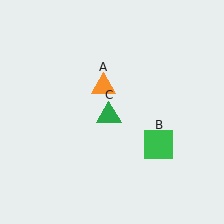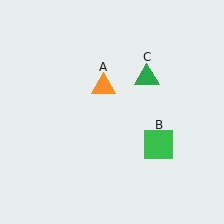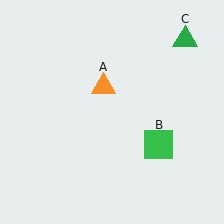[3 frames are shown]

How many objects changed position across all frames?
1 object changed position: green triangle (object C).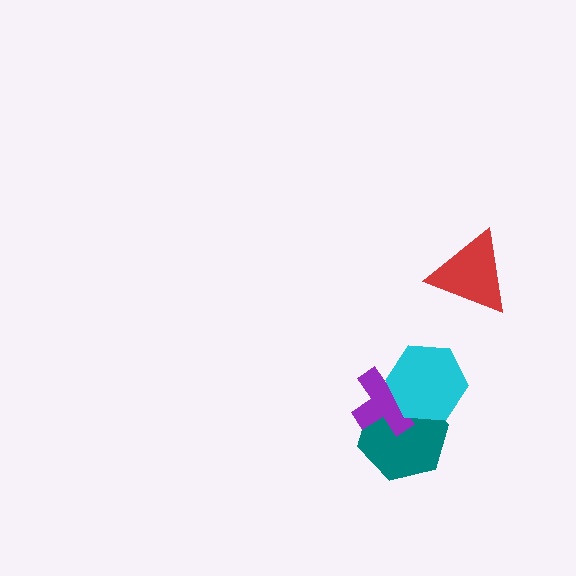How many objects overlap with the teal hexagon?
2 objects overlap with the teal hexagon.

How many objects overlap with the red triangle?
0 objects overlap with the red triangle.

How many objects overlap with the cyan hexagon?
2 objects overlap with the cyan hexagon.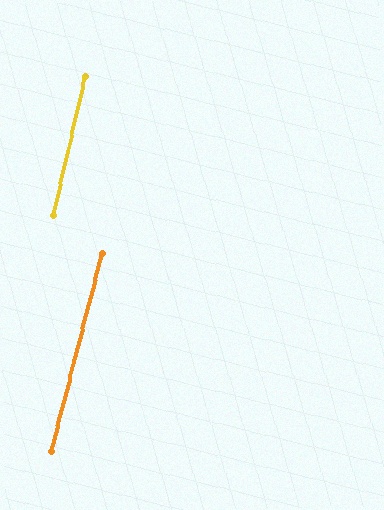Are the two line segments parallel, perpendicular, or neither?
Parallel — their directions differ by only 1.4°.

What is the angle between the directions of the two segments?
Approximately 1 degree.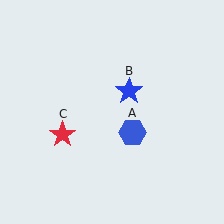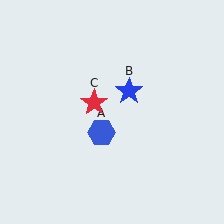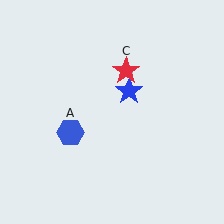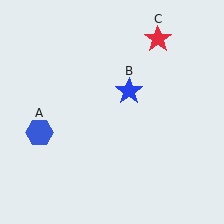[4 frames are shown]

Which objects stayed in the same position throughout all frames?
Blue star (object B) remained stationary.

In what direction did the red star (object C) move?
The red star (object C) moved up and to the right.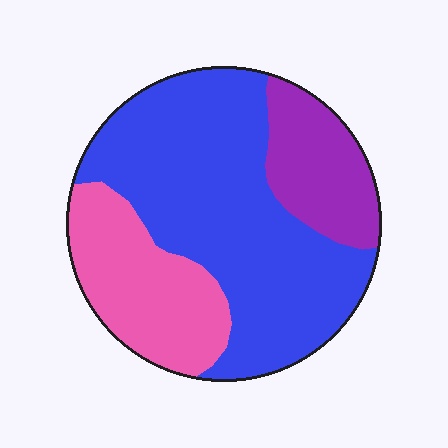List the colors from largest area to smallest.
From largest to smallest: blue, pink, purple.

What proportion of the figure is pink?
Pink covers 24% of the figure.